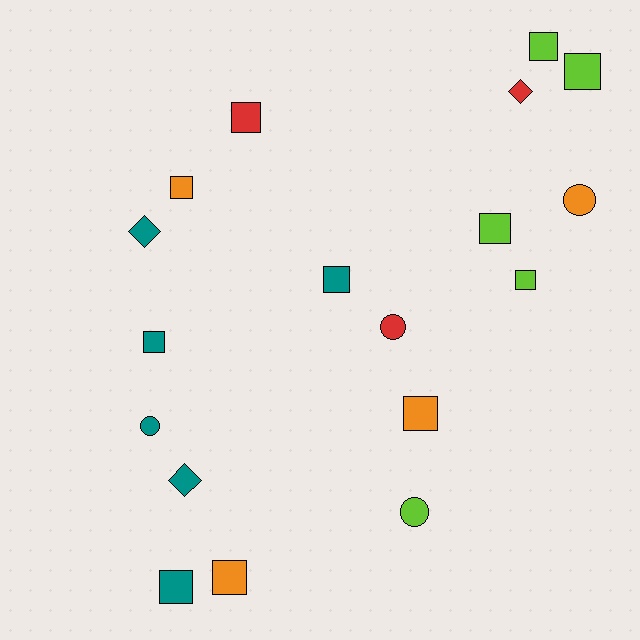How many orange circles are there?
There is 1 orange circle.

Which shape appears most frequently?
Square, with 11 objects.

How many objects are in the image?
There are 18 objects.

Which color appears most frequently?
Teal, with 6 objects.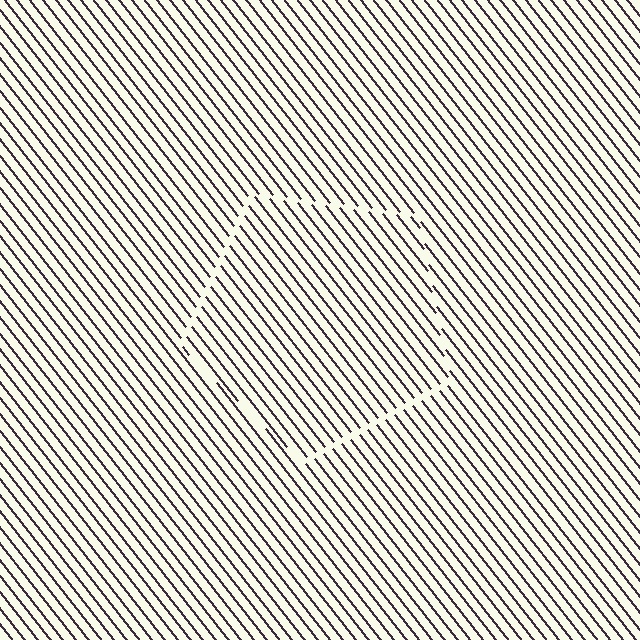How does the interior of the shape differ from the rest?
The interior of the shape contains the same grating, shifted by half a period — the contour is defined by the phase discontinuity where line-ends from the inner and outer gratings abut.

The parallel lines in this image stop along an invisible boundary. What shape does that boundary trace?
An illusory pentagon. The interior of the shape contains the same grating, shifted by half a period — the contour is defined by the phase discontinuity where line-ends from the inner and outer gratings abut.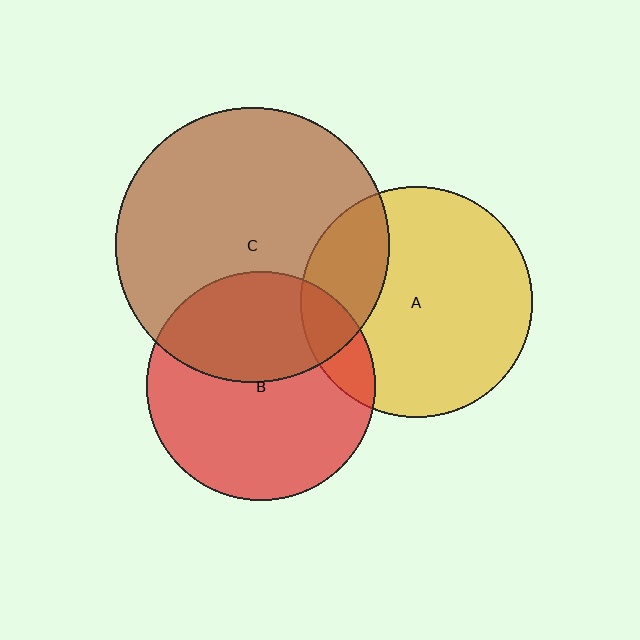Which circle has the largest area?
Circle C (brown).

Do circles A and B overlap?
Yes.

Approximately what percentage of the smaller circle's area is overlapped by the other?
Approximately 15%.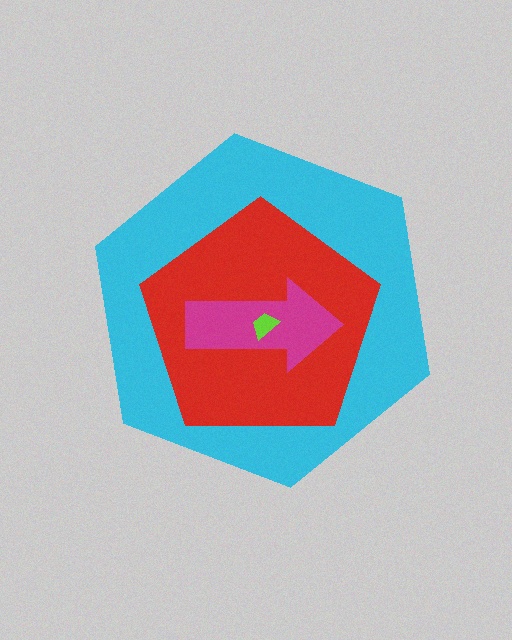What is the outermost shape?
The cyan hexagon.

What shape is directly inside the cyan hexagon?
The red pentagon.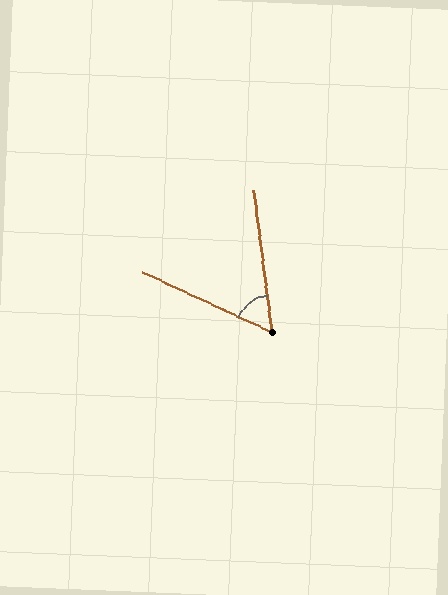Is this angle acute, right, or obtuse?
It is acute.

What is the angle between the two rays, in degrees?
Approximately 58 degrees.